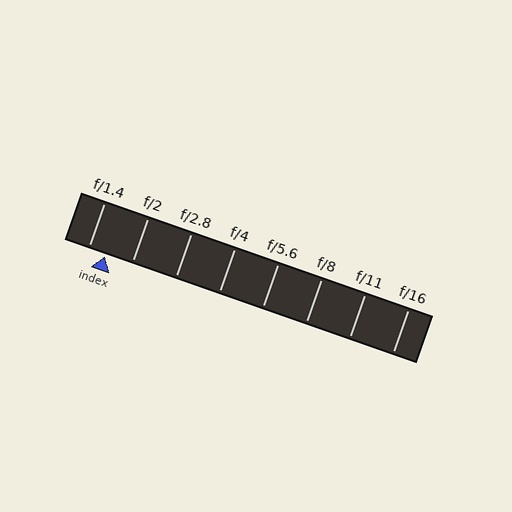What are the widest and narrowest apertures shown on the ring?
The widest aperture shown is f/1.4 and the narrowest is f/16.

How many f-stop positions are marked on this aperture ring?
There are 8 f-stop positions marked.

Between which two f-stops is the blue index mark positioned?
The index mark is between f/1.4 and f/2.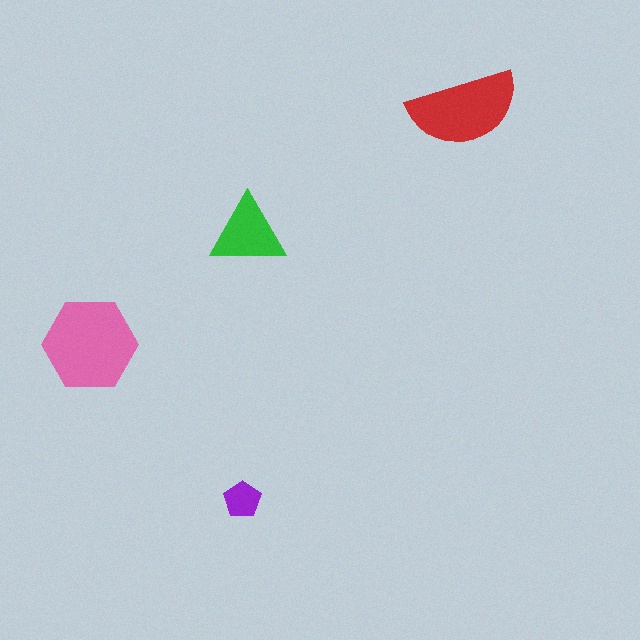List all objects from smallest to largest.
The purple pentagon, the green triangle, the red semicircle, the pink hexagon.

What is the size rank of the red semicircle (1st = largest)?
2nd.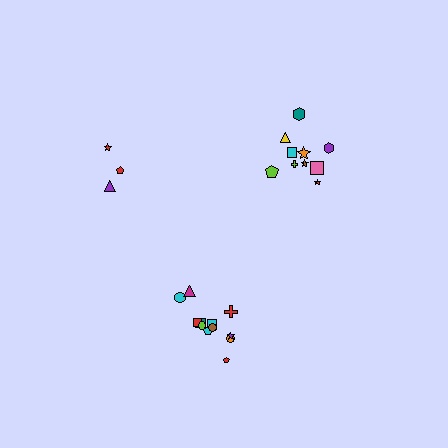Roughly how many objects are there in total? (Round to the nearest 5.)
Roughly 25 objects in total.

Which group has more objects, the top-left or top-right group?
The top-right group.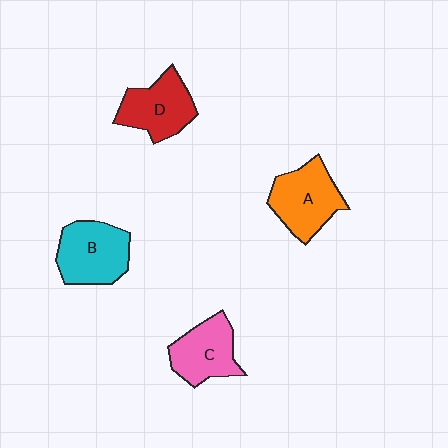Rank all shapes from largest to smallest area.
From largest to smallest: A (orange), B (cyan), D (red), C (pink).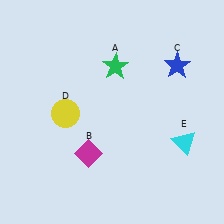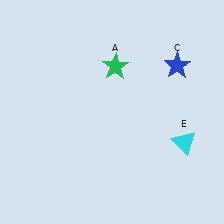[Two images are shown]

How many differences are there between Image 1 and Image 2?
There are 2 differences between the two images.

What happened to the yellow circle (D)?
The yellow circle (D) was removed in Image 2. It was in the bottom-left area of Image 1.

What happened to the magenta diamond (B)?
The magenta diamond (B) was removed in Image 2. It was in the bottom-left area of Image 1.